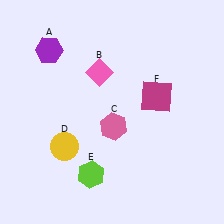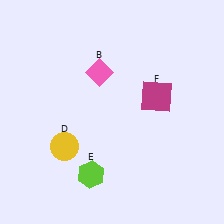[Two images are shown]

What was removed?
The purple hexagon (A), the pink hexagon (C) were removed in Image 2.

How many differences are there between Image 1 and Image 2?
There are 2 differences between the two images.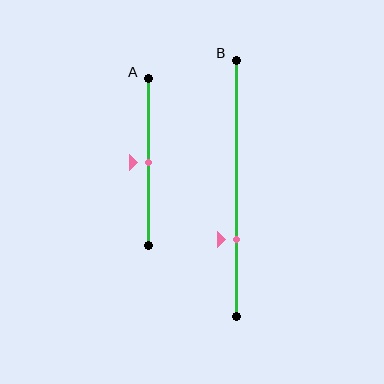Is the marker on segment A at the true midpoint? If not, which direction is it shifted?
Yes, the marker on segment A is at the true midpoint.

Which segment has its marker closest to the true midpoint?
Segment A has its marker closest to the true midpoint.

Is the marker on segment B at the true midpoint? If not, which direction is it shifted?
No, the marker on segment B is shifted downward by about 20% of the segment length.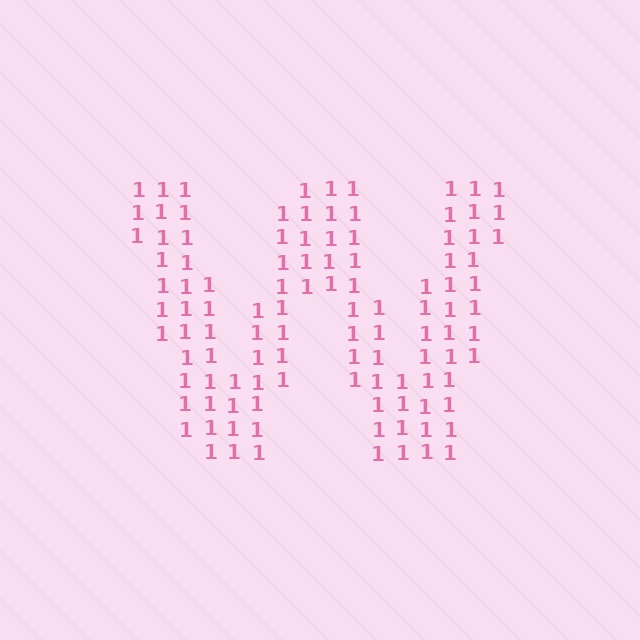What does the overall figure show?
The overall figure shows the letter W.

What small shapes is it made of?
It is made of small digit 1's.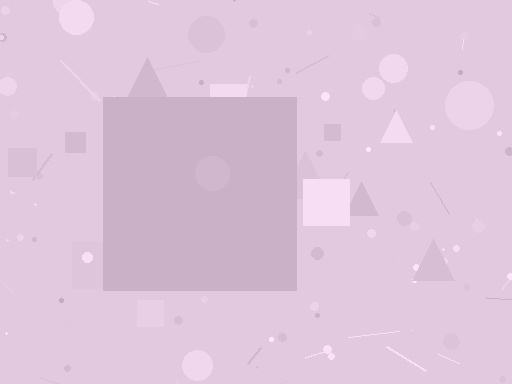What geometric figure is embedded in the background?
A square is embedded in the background.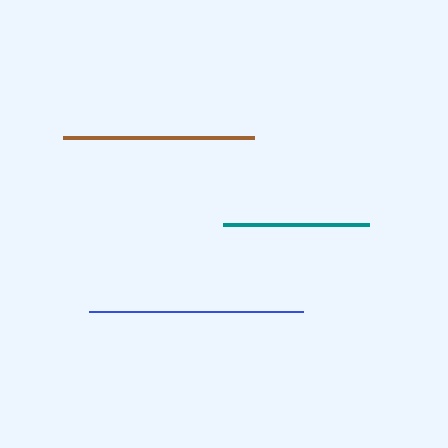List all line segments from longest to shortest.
From longest to shortest: blue, brown, teal.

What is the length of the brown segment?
The brown segment is approximately 191 pixels long.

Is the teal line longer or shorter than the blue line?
The blue line is longer than the teal line.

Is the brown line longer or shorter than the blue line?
The blue line is longer than the brown line.